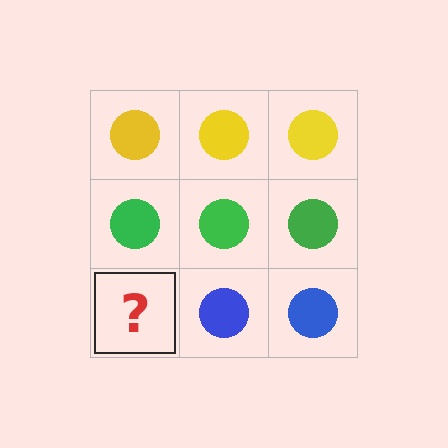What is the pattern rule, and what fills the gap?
The rule is that each row has a consistent color. The gap should be filled with a blue circle.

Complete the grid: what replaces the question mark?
The question mark should be replaced with a blue circle.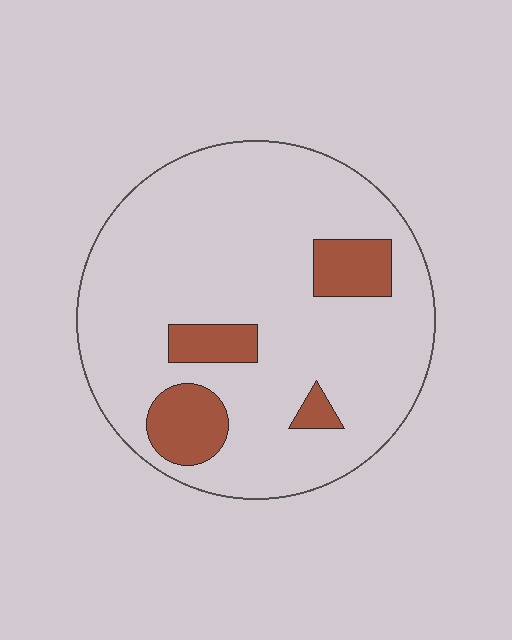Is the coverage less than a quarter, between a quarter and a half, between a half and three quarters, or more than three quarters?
Less than a quarter.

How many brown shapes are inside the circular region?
4.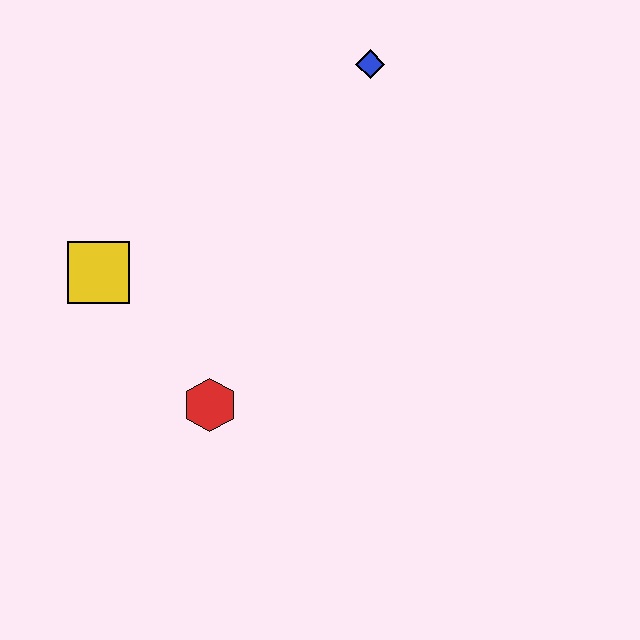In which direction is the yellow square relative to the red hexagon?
The yellow square is above the red hexagon.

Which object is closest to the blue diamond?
The yellow square is closest to the blue diamond.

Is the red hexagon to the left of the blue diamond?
Yes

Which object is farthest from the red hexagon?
The blue diamond is farthest from the red hexagon.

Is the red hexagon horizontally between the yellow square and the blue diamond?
Yes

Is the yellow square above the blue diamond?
No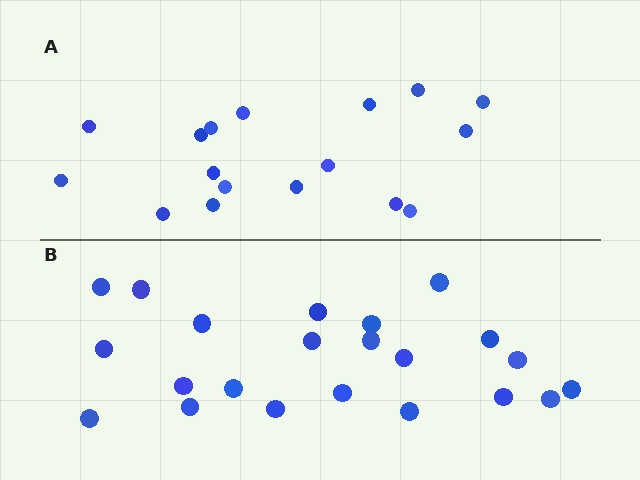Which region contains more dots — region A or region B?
Region B (the bottom region) has more dots.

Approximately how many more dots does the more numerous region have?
Region B has about 5 more dots than region A.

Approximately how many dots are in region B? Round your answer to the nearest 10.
About 20 dots. (The exact count is 22, which rounds to 20.)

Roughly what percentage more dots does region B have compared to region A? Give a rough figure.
About 30% more.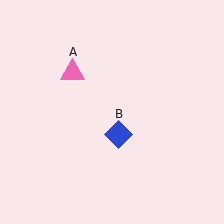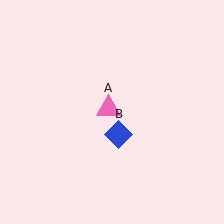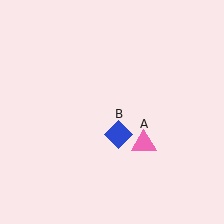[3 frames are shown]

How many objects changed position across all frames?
1 object changed position: pink triangle (object A).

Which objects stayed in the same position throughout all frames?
Blue diamond (object B) remained stationary.